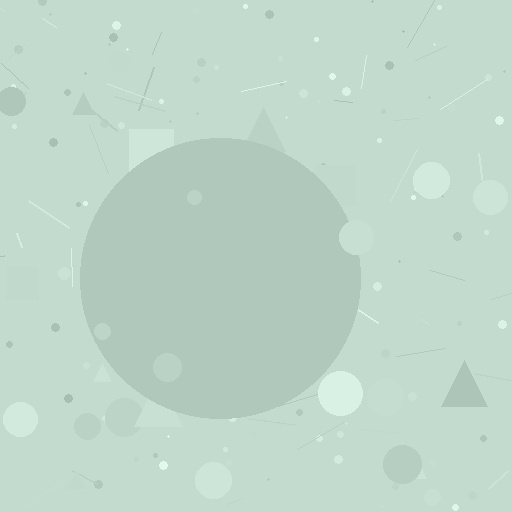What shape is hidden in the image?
A circle is hidden in the image.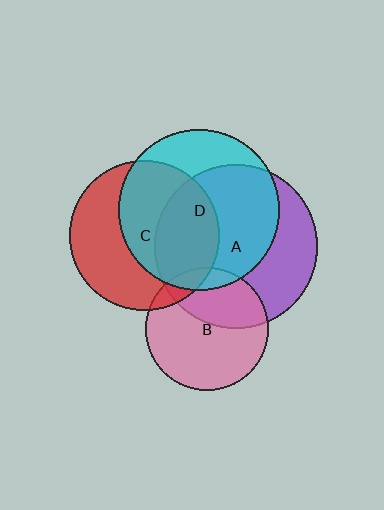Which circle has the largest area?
Circle A (purple).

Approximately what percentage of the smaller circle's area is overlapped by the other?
Approximately 10%.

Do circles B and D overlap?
Yes.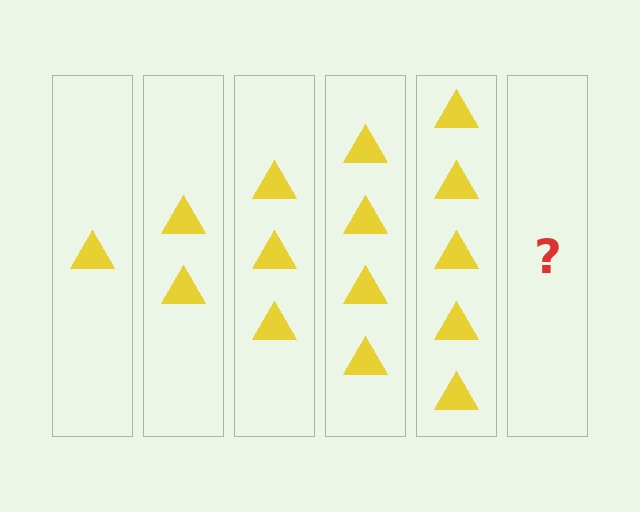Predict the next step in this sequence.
The next step is 6 triangles.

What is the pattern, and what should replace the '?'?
The pattern is that each step adds one more triangle. The '?' should be 6 triangles.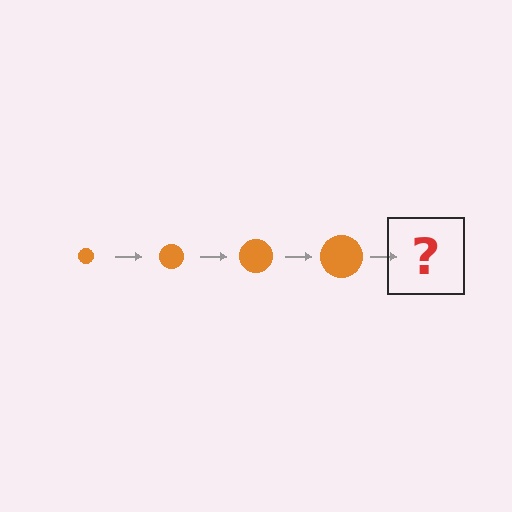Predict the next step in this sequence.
The next step is an orange circle, larger than the previous one.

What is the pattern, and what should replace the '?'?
The pattern is that the circle gets progressively larger each step. The '?' should be an orange circle, larger than the previous one.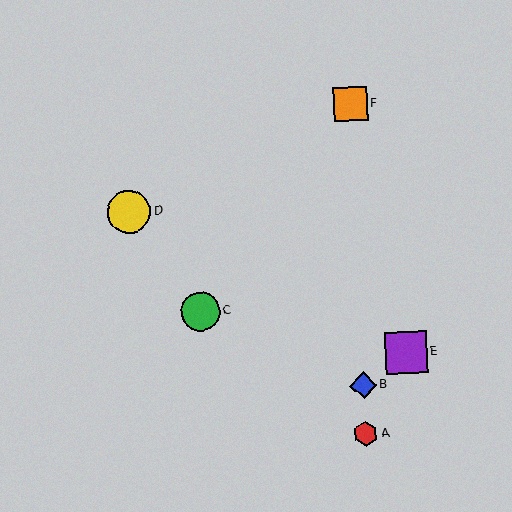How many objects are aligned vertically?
3 objects (A, B, F) are aligned vertically.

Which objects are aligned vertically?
Objects A, B, F are aligned vertically.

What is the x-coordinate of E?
Object E is at x≈406.